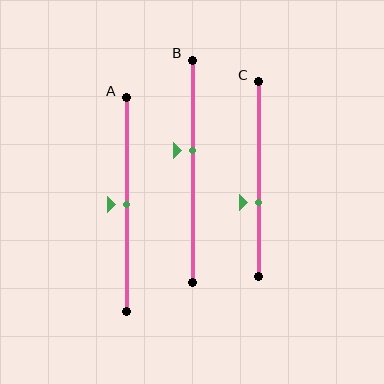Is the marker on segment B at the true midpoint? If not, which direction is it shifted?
No, the marker on segment B is shifted upward by about 9% of the segment length.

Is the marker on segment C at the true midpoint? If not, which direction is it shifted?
No, the marker on segment C is shifted downward by about 12% of the segment length.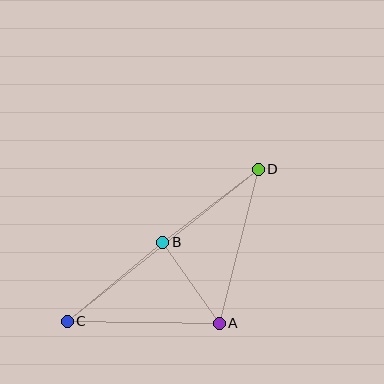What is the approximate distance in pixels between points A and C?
The distance between A and C is approximately 152 pixels.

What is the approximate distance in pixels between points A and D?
The distance between A and D is approximately 159 pixels.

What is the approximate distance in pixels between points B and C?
The distance between B and C is approximately 124 pixels.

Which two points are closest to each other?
Points A and B are closest to each other.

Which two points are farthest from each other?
Points C and D are farthest from each other.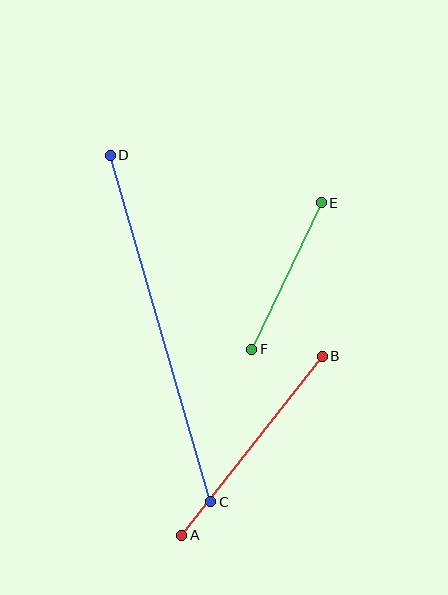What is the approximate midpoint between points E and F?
The midpoint is at approximately (286, 276) pixels.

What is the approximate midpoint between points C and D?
The midpoint is at approximately (160, 328) pixels.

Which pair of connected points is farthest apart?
Points C and D are farthest apart.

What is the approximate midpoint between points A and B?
The midpoint is at approximately (252, 446) pixels.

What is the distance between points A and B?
The distance is approximately 228 pixels.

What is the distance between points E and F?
The distance is approximately 162 pixels.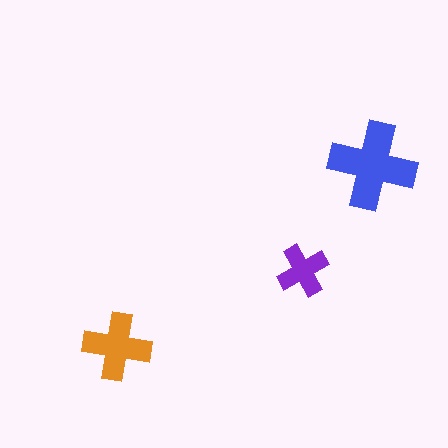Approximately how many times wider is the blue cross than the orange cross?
About 1.5 times wider.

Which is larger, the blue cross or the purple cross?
The blue one.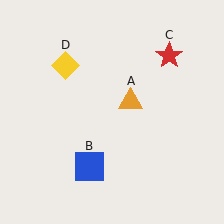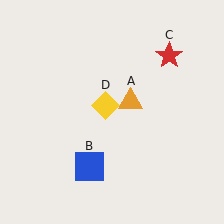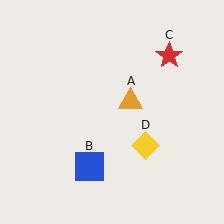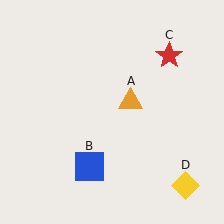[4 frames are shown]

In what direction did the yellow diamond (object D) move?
The yellow diamond (object D) moved down and to the right.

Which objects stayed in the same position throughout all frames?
Orange triangle (object A) and blue square (object B) and red star (object C) remained stationary.